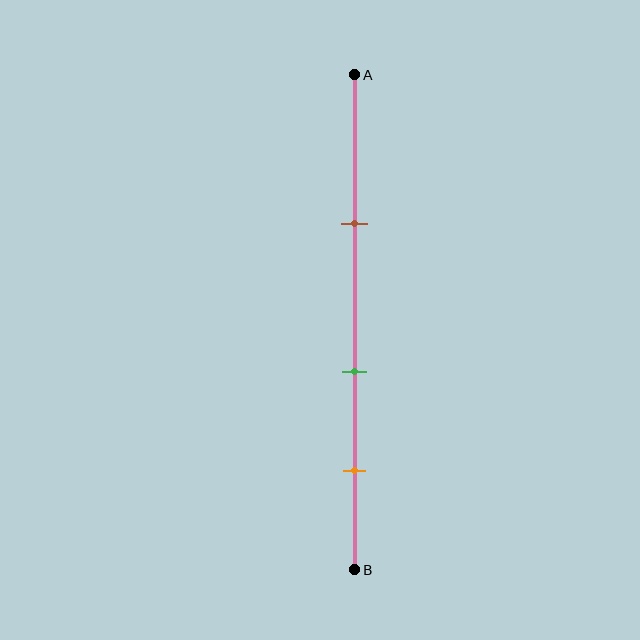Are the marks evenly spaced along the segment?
Yes, the marks are approximately evenly spaced.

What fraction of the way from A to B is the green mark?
The green mark is approximately 60% (0.6) of the way from A to B.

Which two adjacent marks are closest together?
The green and orange marks are the closest adjacent pair.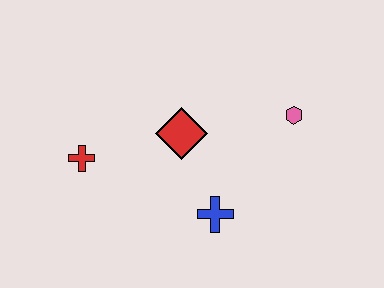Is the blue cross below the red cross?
Yes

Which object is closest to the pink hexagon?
The red diamond is closest to the pink hexagon.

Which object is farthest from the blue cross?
The red cross is farthest from the blue cross.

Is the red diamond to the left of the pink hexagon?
Yes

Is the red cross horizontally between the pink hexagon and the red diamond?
No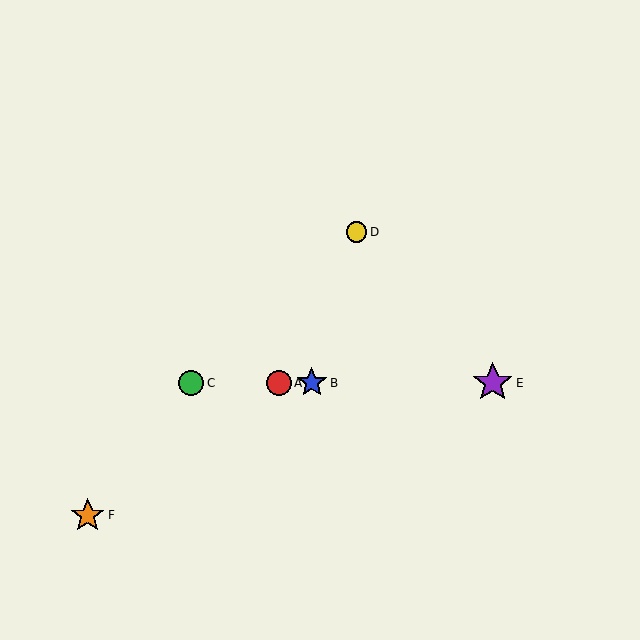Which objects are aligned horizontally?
Objects A, B, C, E are aligned horizontally.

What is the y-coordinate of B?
Object B is at y≈383.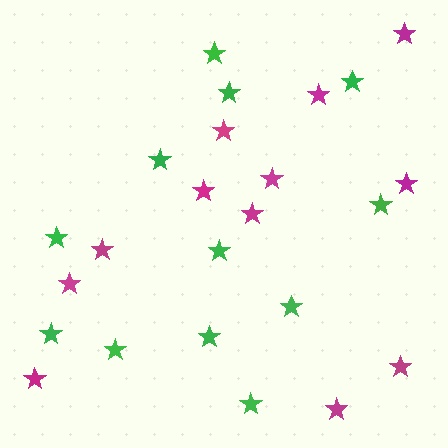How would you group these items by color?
There are 2 groups: one group of green stars (12) and one group of magenta stars (12).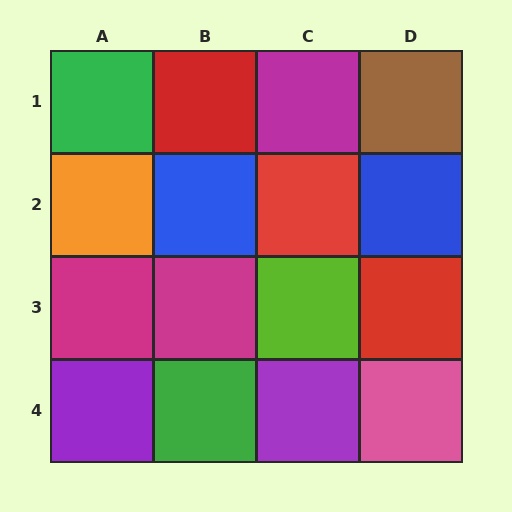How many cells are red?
3 cells are red.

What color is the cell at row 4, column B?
Green.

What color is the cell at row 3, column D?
Red.